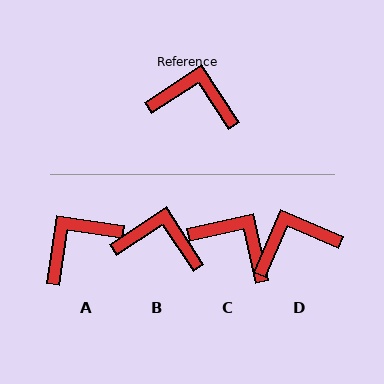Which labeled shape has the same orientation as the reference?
B.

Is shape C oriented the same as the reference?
No, it is off by about 20 degrees.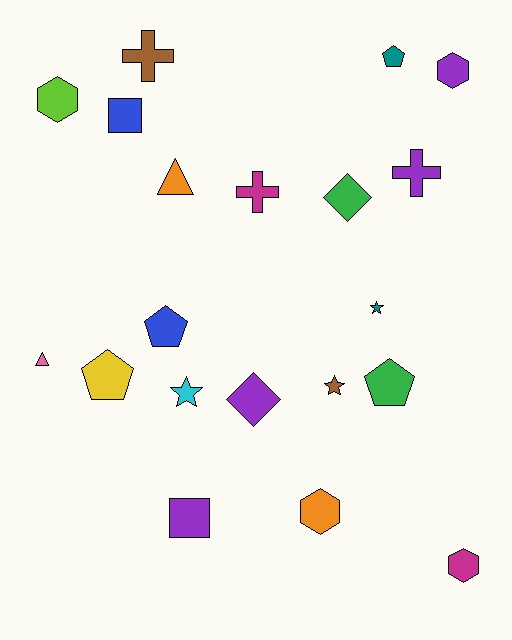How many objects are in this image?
There are 20 objects.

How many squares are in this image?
There are 2 squares.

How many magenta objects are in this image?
There are 2 magenta objects.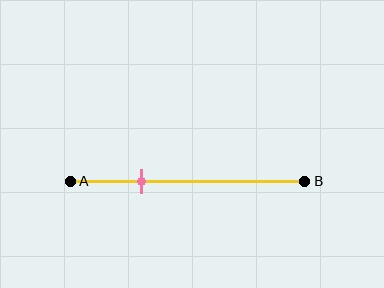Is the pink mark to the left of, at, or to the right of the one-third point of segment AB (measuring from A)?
The pink mark is to the left of the one-third point of segment AB.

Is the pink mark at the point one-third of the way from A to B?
No, the mark is at about 30% from A, not at the 33% one-third point.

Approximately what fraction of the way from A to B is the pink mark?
The pink mark is approximately 30% of the way from A to B.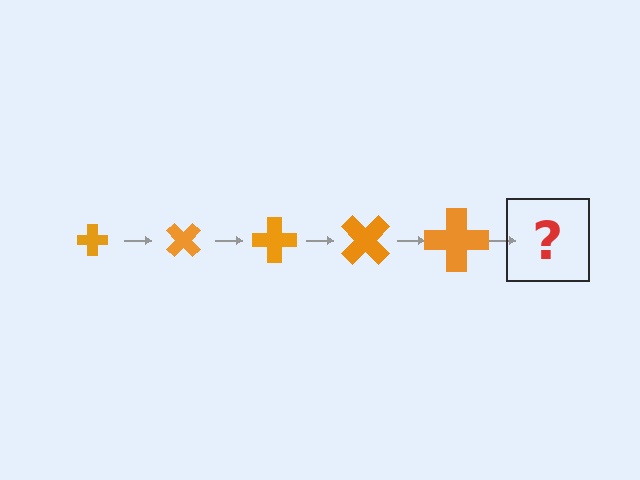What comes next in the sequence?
The next element should be a cross, larger than the previous one and rotated 225 degrees from the start.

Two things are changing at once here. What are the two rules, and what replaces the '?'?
The two rules are that the cross grows larger each step and it rotates 45 degrees each step. The '?' should be a cross, larger than the previous one and rotated 225 degrees from the start.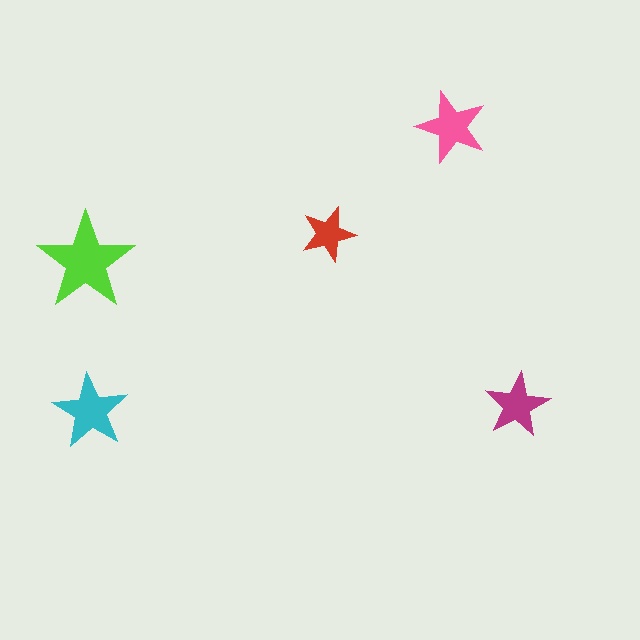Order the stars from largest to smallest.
the lime one, the cyan one, the pink one, the magenta one, the red one.